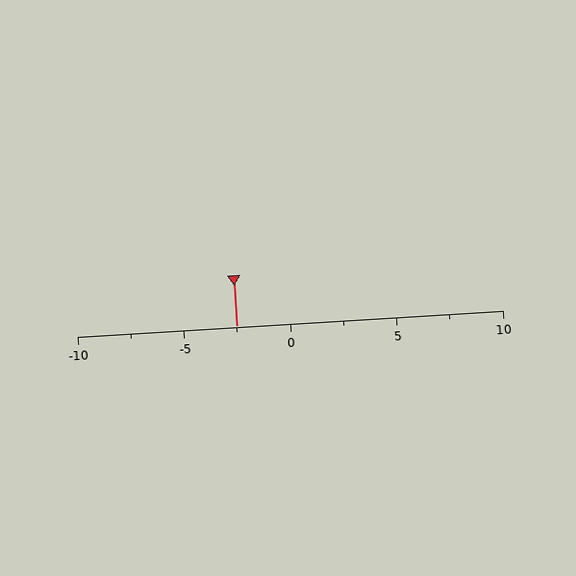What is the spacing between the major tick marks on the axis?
The major ticks are spaced 5 apart.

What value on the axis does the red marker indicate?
The marker indicates approximately -2.5.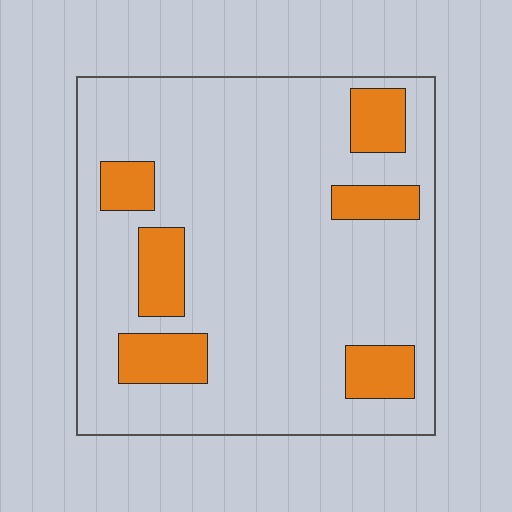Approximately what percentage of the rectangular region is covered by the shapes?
Approximately 15%.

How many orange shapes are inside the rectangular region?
6.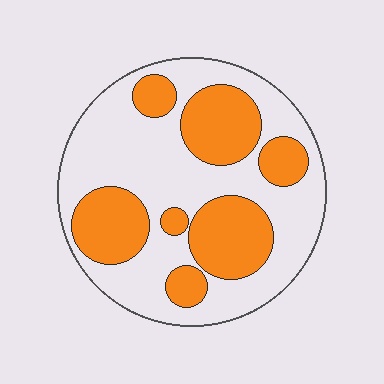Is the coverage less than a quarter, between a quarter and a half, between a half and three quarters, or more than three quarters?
Between a quarter and a half.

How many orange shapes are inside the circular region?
7.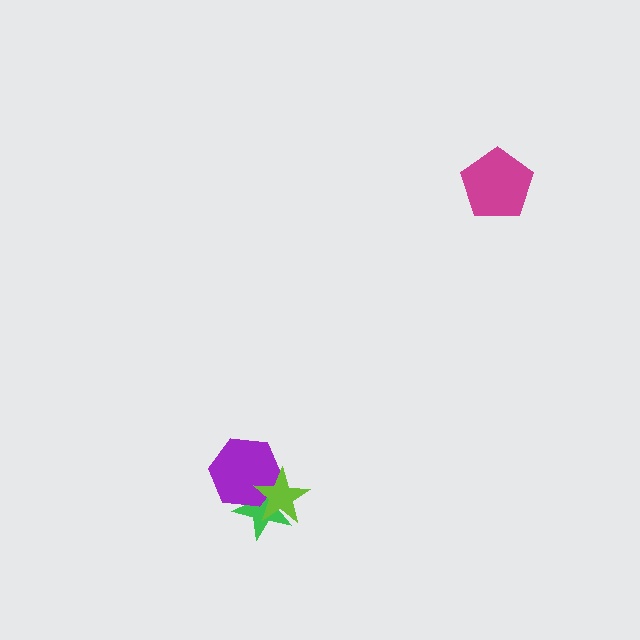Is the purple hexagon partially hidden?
Yes, it is partially covered by another shape.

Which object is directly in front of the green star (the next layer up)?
The purple hexagon is directly in front of the green star.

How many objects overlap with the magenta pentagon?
0 objects overlap with the magenta pentagon.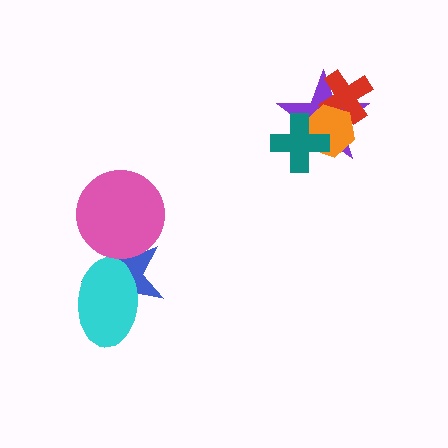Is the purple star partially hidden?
Yes, it is partially covered by another shape.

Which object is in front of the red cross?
The orange hexagon is in front of the red cross.